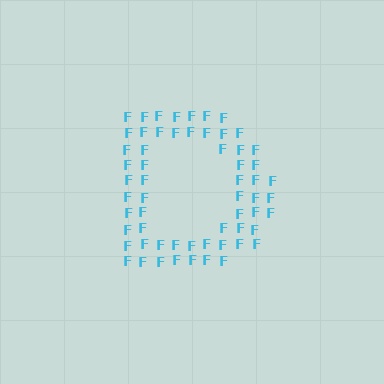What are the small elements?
The small elements are letter F's.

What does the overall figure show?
The overall figure shows the letter D.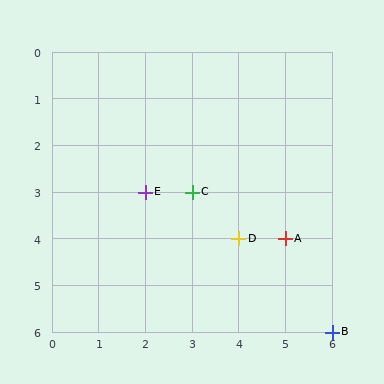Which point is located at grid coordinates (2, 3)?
Point E is at (2, 3).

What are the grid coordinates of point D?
Point D is at grid coordinates (4, 4).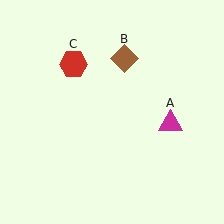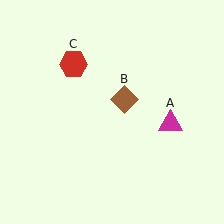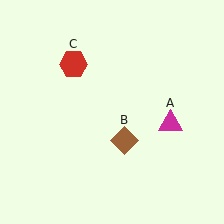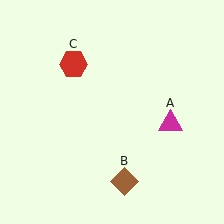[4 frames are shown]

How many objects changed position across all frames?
1 object changed position: brown diamond (object B).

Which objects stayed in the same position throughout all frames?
Magenta triangle (object A) and red hexagon (object C) remained stationary.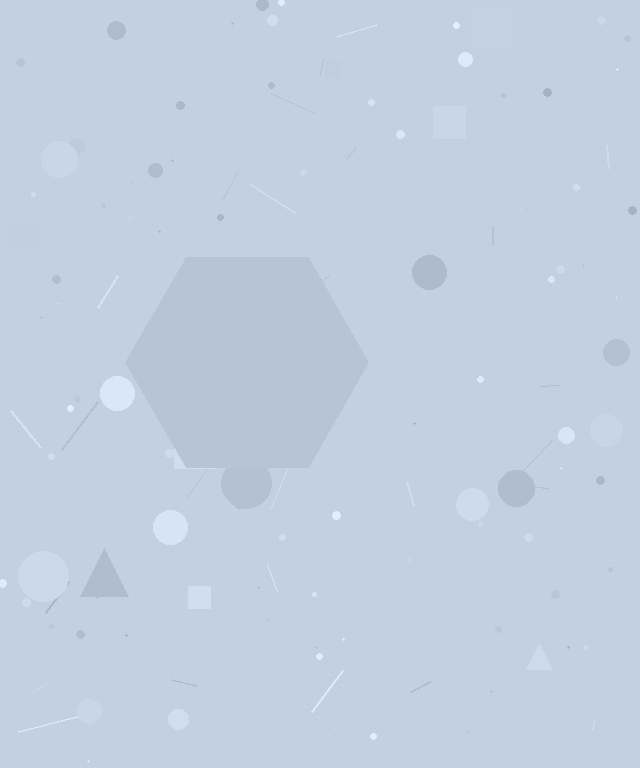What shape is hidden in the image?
A hexagon is hidden in the image.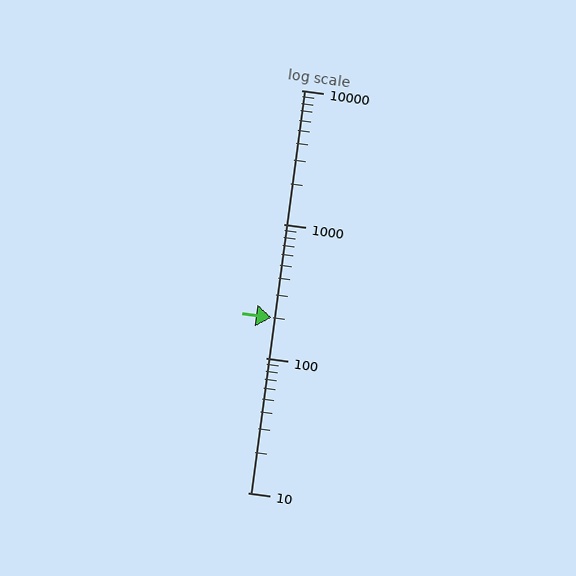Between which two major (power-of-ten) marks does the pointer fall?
The pointer is between 100 and 1000.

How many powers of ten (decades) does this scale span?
The scale spans 3 decades, from 10 to 10000.